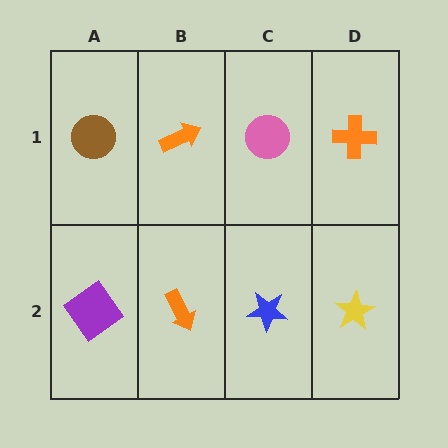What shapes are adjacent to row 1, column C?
A blue star (row 2, column C), an orange arrow (row 1, column B), an orange cross (row 1, column D).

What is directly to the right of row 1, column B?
A pink circle.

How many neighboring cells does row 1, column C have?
3.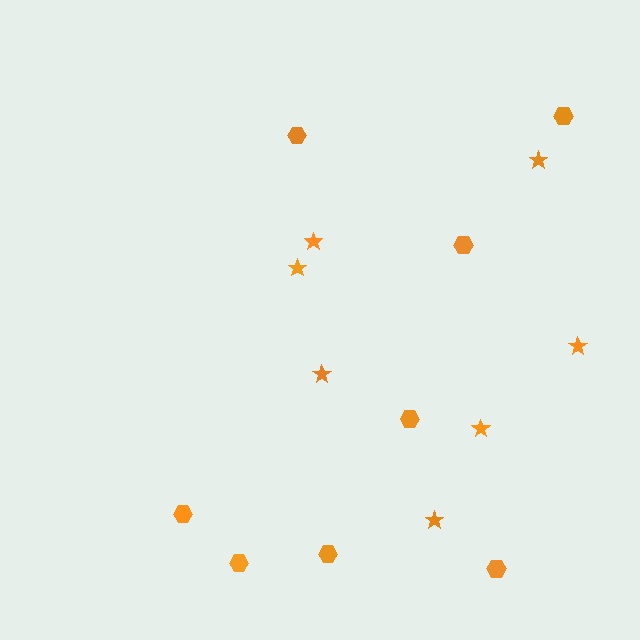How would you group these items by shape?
There are 2 groups: one group of stars (7) and one group of hexagons (8).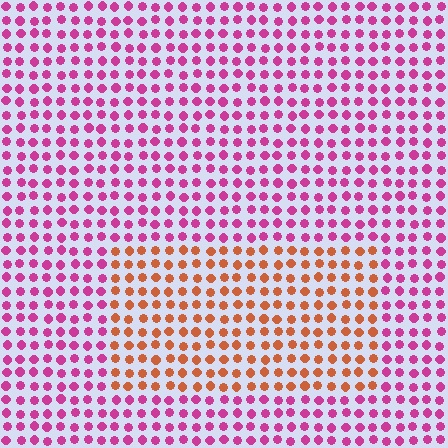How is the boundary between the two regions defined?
The boundary is defined purely by a slight shift in hue (about 55 degrees). Spacing, size, and orientation are identical on both sides.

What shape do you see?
I see a rectangle.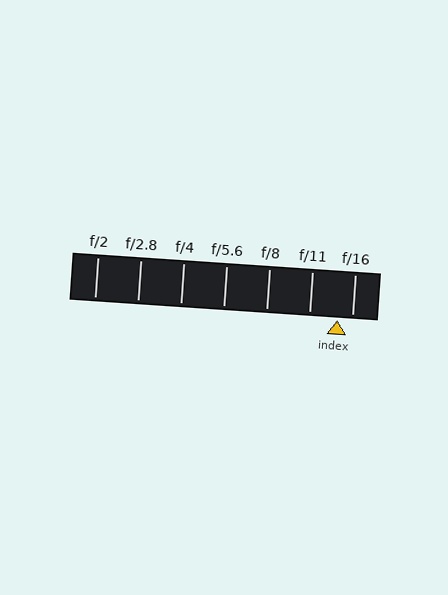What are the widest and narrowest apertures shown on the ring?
The widest aperture shown is f/2 and the narrowest is f/16.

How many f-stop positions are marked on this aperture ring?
There are 7 f-stop positions marked.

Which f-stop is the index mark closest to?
The index mark is closest to f/16.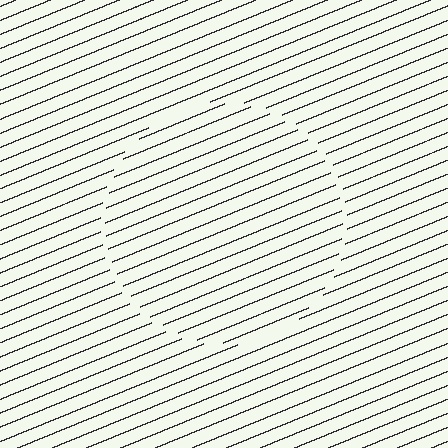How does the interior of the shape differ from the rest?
The interior of the shape contains the same grating, shifted by half a period — the contour is defined by the phase discontinuity where line-ends from the inner and outer gratings abut.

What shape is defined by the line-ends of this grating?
An illusory circle. The interior of the shape contains the same grating, shifted by half a period — the contour is defined by the phase discontinuity where line-ends from the inner and outer gratings abut.